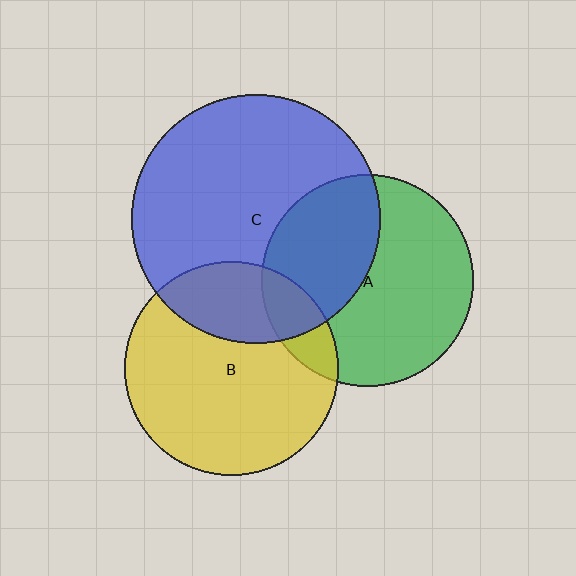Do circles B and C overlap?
Yes.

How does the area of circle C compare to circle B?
Approximately 1.4 times.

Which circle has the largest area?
Circle C (blue).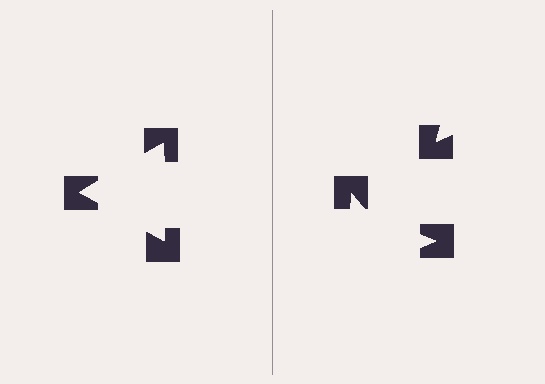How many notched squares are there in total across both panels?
6 — 3 on each side.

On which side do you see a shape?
An illusory triangle appears on the left side. On the right side the wedge cuts are rotated, so no coherent shape forms.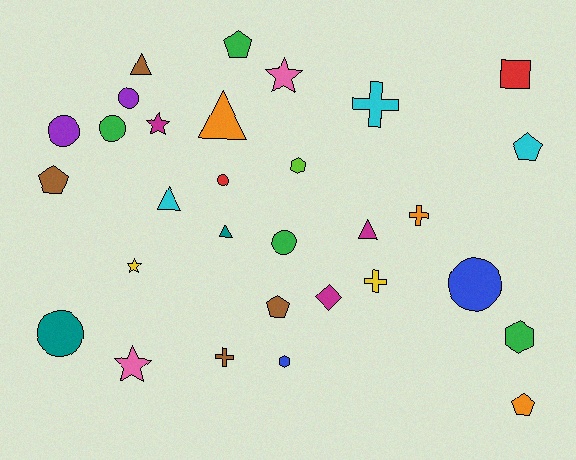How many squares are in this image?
There is 1 square.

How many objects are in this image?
There are 30 objects.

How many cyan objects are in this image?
There are 3 cyan objects.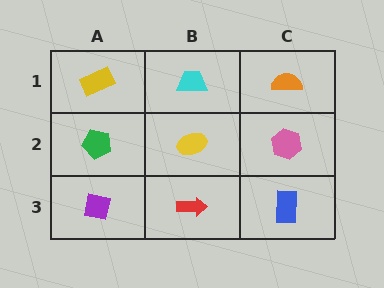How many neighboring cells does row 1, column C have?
2.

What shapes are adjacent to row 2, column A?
A yellow rectangle (row 1, column A), a purple square (row 3, column A), a yellow ellipse (row 2, column B).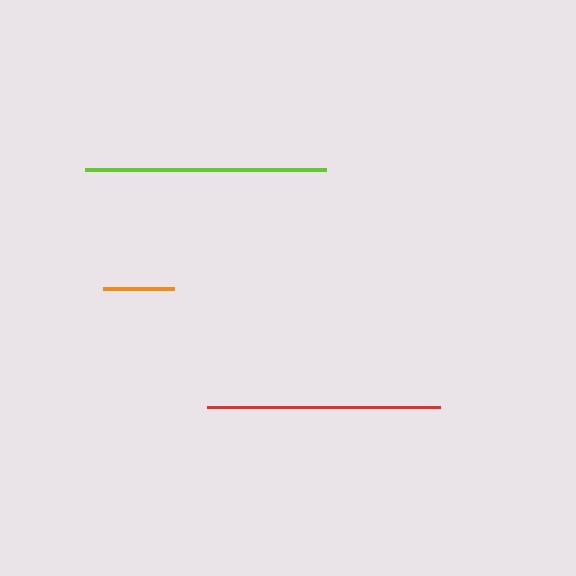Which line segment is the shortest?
The orange line is the shortest at approximately 71 pixels.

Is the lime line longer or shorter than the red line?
The lime line is longer than the red line.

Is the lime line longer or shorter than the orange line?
The lime line is longer than the orange line.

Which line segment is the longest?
The lime line is the longest at approximately 241 pixels.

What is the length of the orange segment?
The orange segment is approximately 71 pixels long.